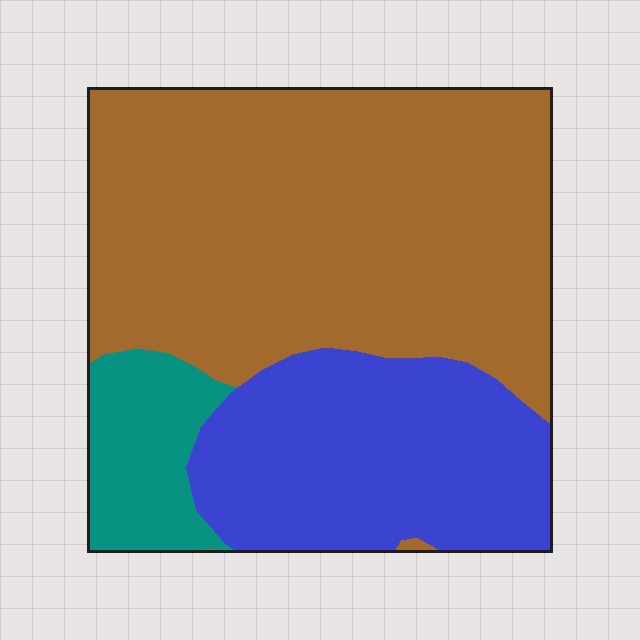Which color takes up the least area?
Teal, at roughly 10%.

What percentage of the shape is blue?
Blue covers 29% of the shape.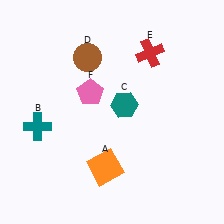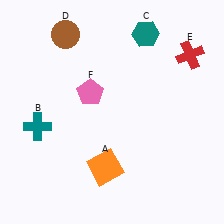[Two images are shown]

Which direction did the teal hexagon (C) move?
The teal hexagon (C) moved up.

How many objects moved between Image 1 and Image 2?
3 objects moved between the two images.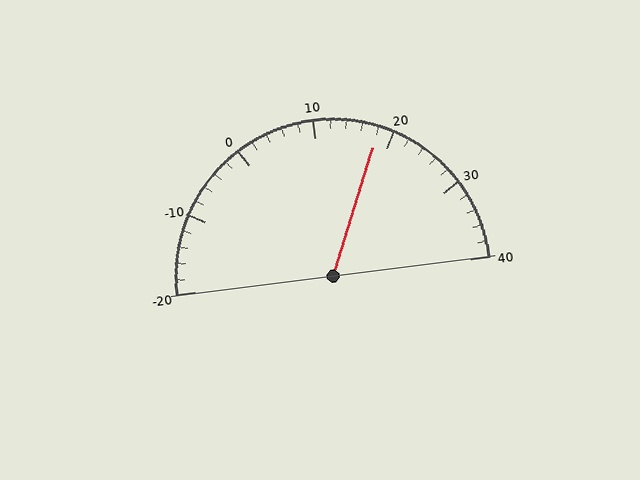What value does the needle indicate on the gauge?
The needle indicates approximately 18.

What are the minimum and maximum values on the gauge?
The gauge ranges from -20 to 40.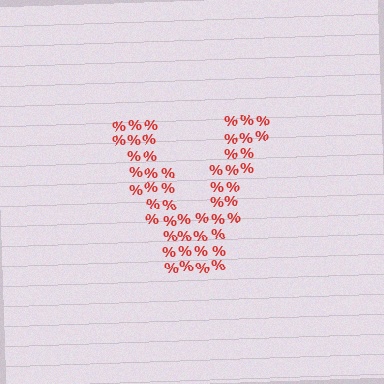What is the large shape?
The large shape is the letter V.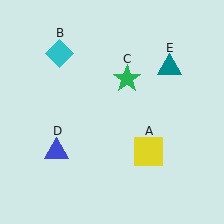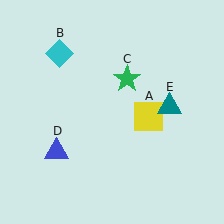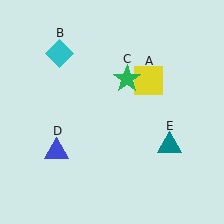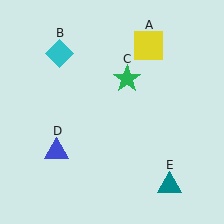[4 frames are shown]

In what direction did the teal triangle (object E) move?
The teal triangle (object E) moved down.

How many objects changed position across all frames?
2 objects changed position: yellow square (object A), teal triangle (object E).